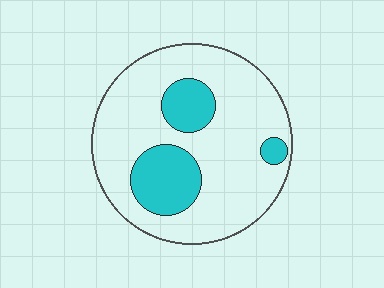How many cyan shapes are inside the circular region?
3.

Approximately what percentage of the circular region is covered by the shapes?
Approximately 20%.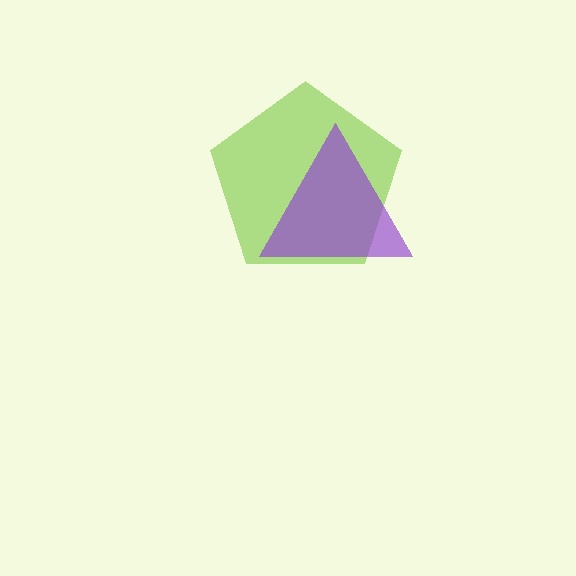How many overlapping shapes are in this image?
There are 2 overlapping shapes in the image.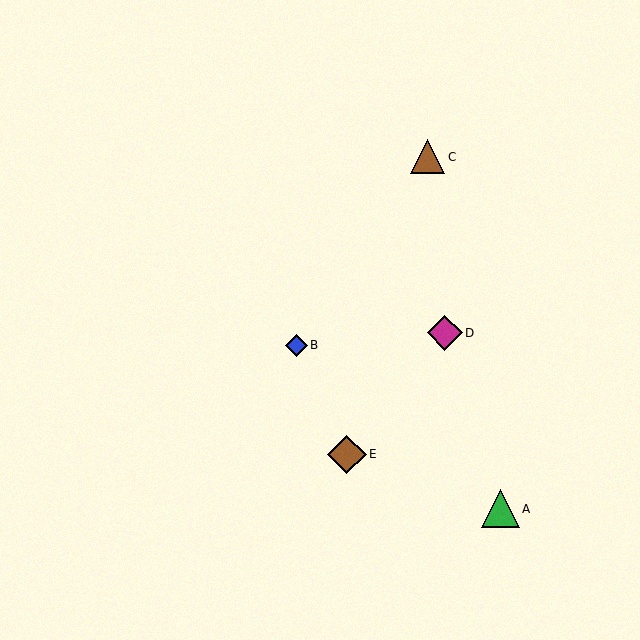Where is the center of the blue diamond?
The center of the blue diamond is at (296, 345).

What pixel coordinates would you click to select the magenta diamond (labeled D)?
Click at (445, 333) to select the magenta diamond D.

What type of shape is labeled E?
Shape E is a brown diamond.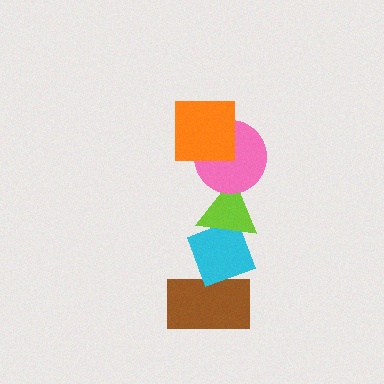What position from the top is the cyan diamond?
The cyan diamond is 4th from the top.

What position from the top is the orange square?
The orange square is 1st from the top.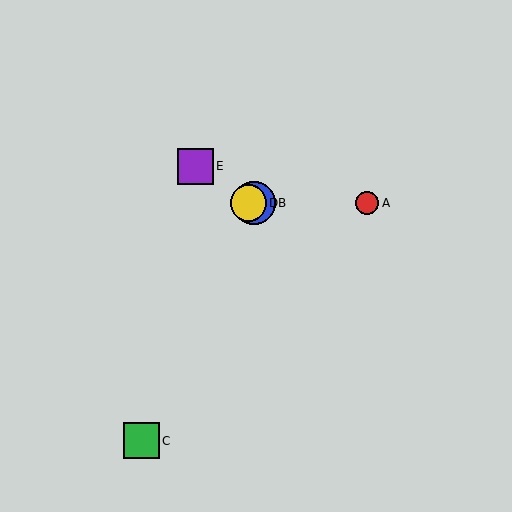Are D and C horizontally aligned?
No, D is at y≈203 and C is at y≈441.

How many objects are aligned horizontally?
3 objects (A, B, D) are aligned horizontally.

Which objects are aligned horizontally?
Objects A, B, D are aligned horizontally.